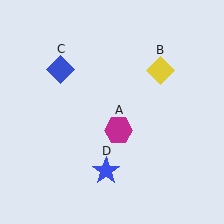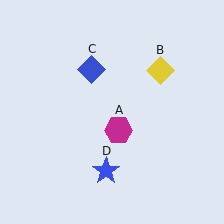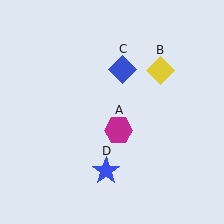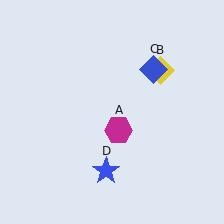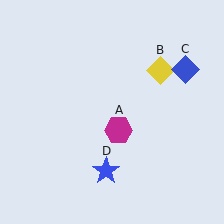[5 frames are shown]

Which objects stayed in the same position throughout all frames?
Magenta hexagon (object A) and yellow diamond (object B) and blue star (object D) remained stationary.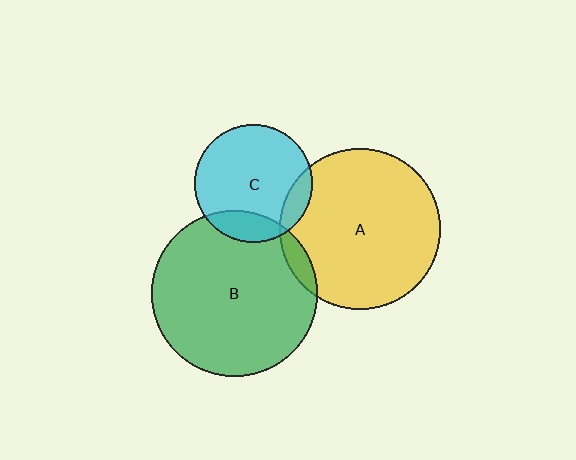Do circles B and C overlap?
Yes.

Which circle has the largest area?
Circle B (green).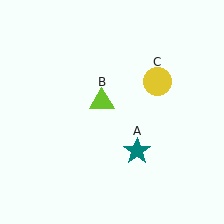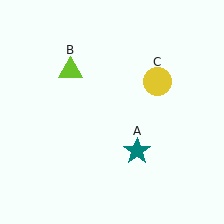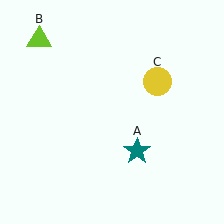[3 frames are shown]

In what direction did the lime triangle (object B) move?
The lime triangle (object B) moved up and to the left.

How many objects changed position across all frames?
1 object changed position: lime triangle (object B).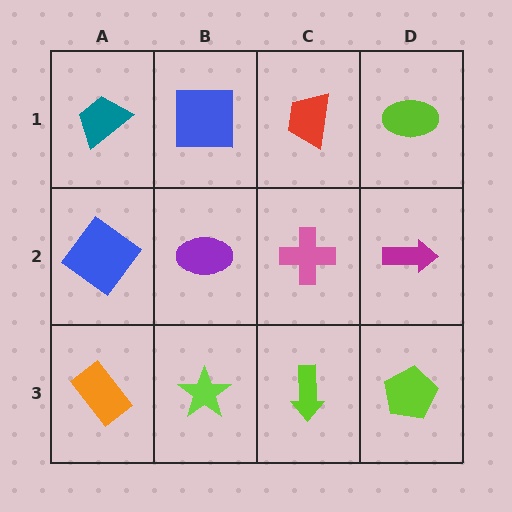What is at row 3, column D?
A lime pentagon.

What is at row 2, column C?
A pink cross.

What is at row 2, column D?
A magenta arrow.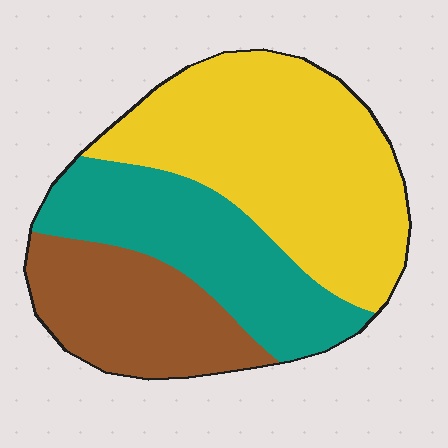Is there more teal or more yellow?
Yellow.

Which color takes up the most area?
Yellow, at roughly 45%.